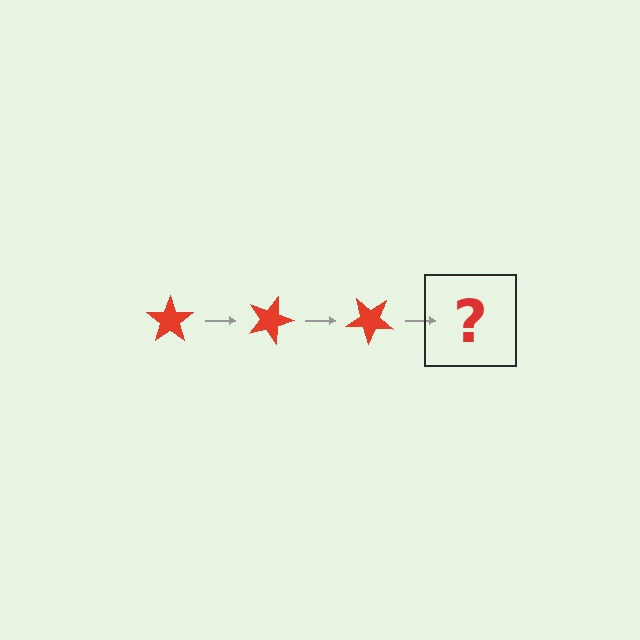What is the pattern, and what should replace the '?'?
The pattern is that the star rotates 20 degrees each step. The '?' should be a red star rotated 60 degrees.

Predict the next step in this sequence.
The next step is a red star rotated 60 degrees.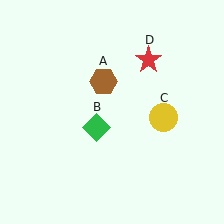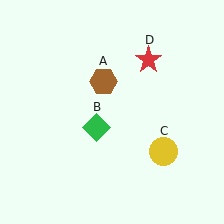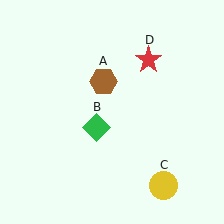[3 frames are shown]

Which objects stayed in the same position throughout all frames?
Brown hexagon (object A) and green diamond (object B) and red star (object D) remained stationary.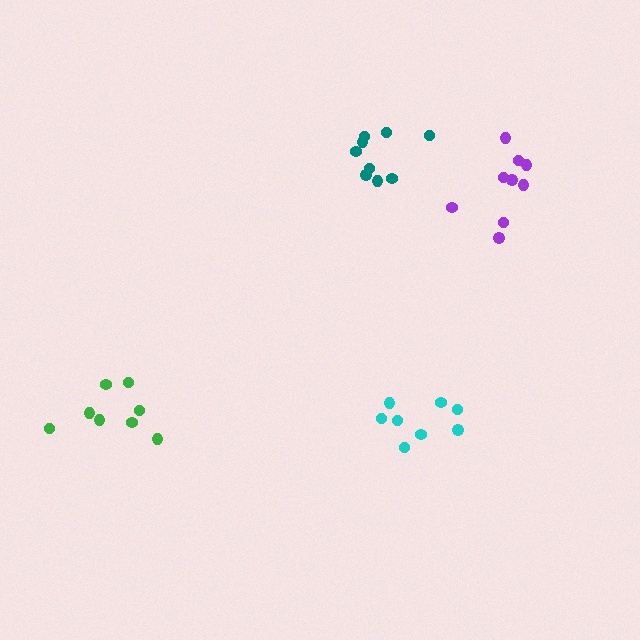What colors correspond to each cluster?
The clusters are colored: teal, green, cyan, purple.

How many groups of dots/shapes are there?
There are 4 groups.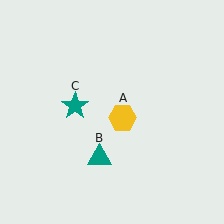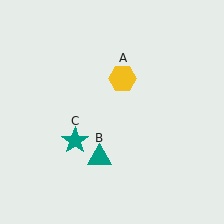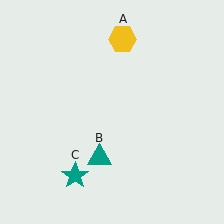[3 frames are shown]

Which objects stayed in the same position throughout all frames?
Teal triangle (object B) remained stationary.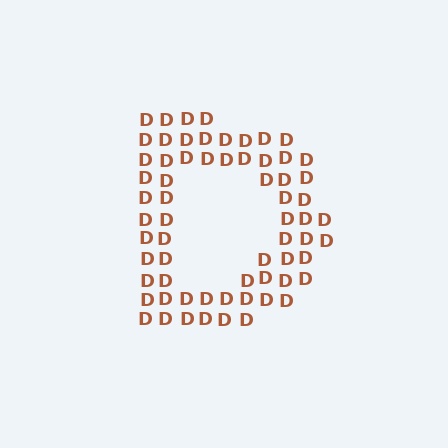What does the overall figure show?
The overall figure shows the letter D.